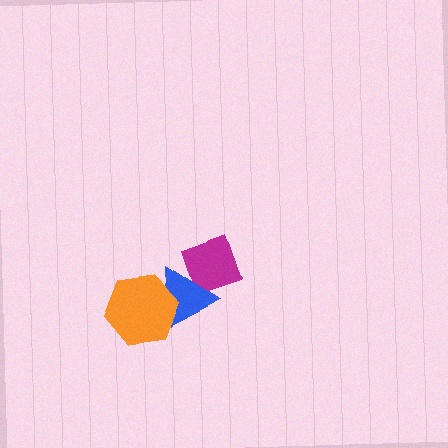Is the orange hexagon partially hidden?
No, no other shape covers it.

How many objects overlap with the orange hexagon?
1 object overlaps with the orange hexagon.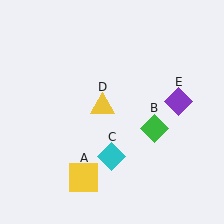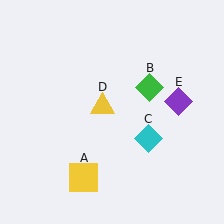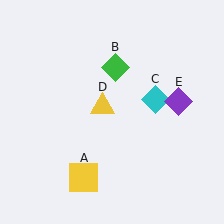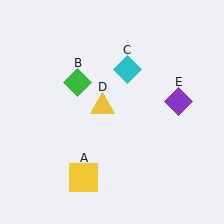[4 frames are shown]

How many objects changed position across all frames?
2 objects changed position: green diamond (object B), cyan diamond (object C).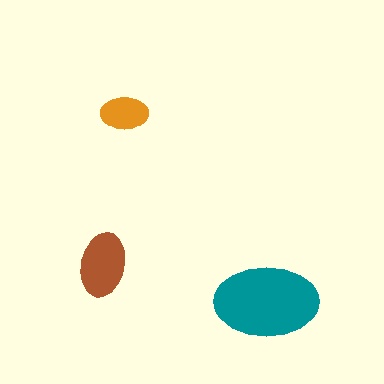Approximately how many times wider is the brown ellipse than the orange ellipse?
About 1.5 times wider.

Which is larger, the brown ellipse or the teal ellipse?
The teal one.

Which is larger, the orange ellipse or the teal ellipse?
The teal one.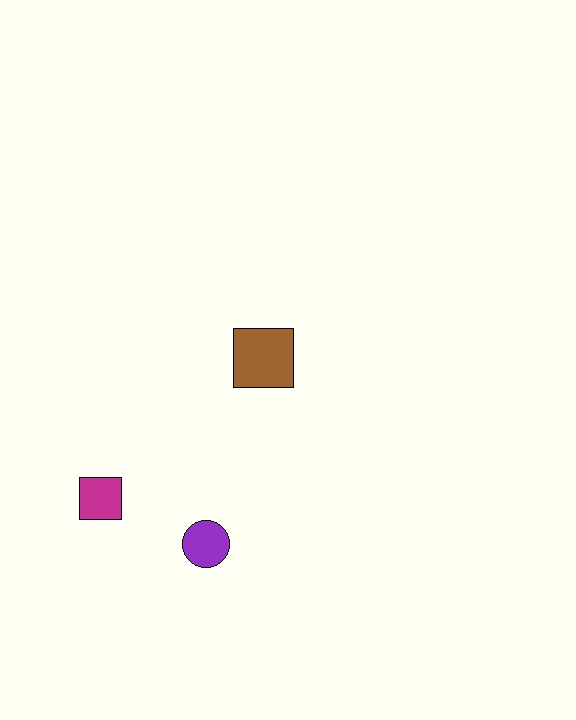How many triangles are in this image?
There are no triangles.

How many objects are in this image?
There are 3 objects.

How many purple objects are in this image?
There is 1 purple object.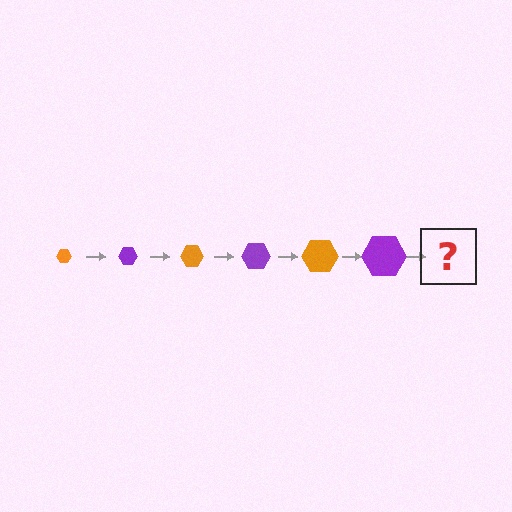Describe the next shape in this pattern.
It should be an orange hexagon, larger than the previous one.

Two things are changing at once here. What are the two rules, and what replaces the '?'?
The two rules are that the hexagon grows larger each step and the color cycles through orange and purple. The '?' should be an orange hexagon, larger than the previous one.